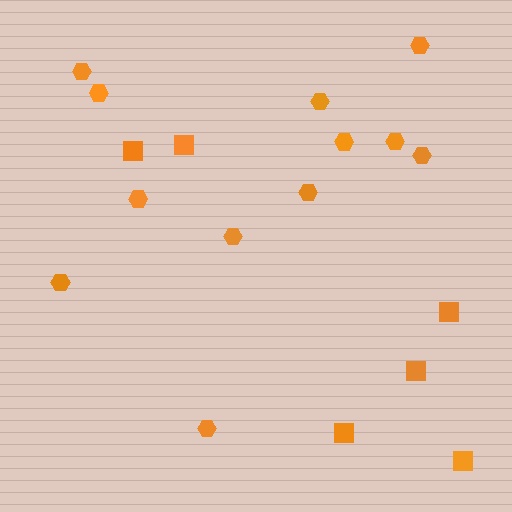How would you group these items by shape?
There are 2 groups: one group of hexagons (12) and one group of squares (6).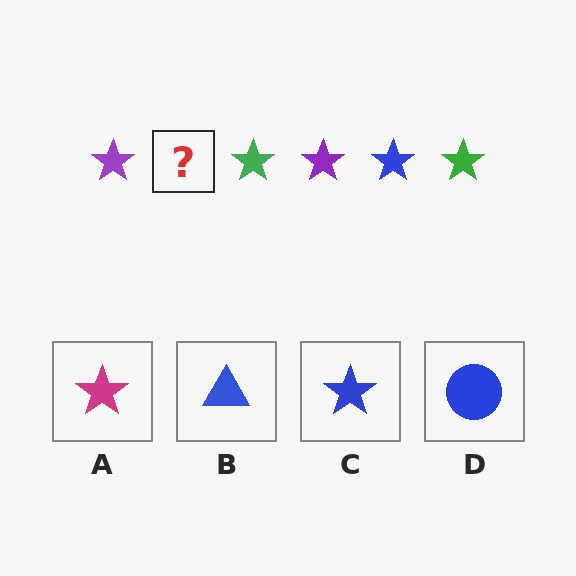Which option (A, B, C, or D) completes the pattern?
C.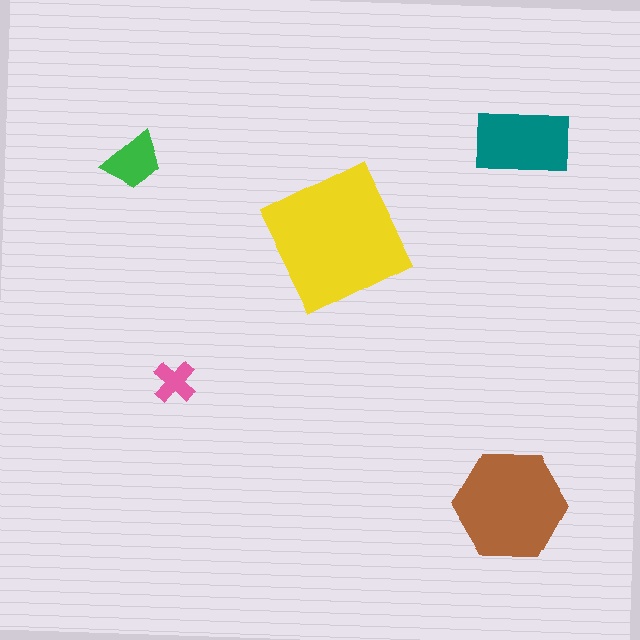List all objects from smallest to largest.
The pink cross, the green trapezoid, the teal rectangle, the brown hexagon, the yellow square.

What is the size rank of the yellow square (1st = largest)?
1st.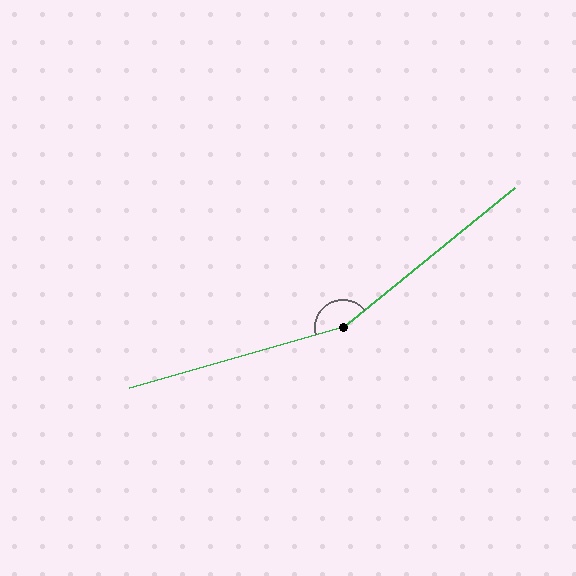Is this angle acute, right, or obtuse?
It is obtuse.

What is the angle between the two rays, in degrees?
Approximately 157 degrees.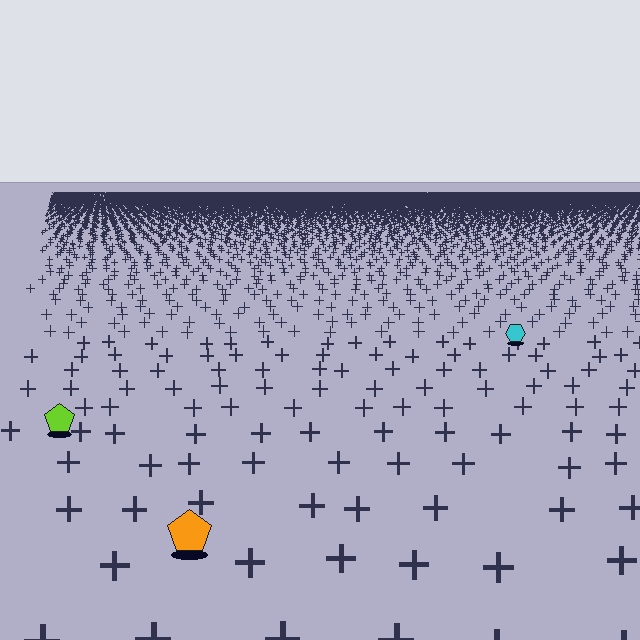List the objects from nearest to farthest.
From nearest to farthest: the orange pentagon, the lime pentagon, the cyan hexagon.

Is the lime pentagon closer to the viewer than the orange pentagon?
No. The orange pentagon is closer — you can tell from the texture gradient: the ground texture is coarser near it.